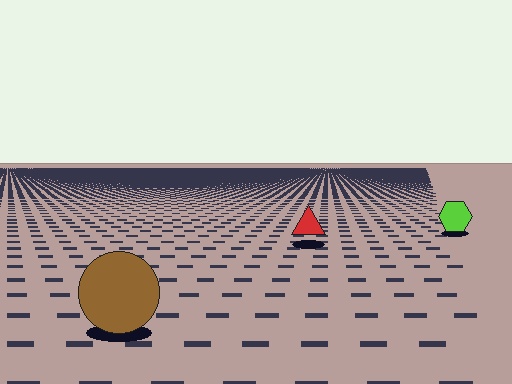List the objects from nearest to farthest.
From nearest to farthest: the brown circle, the red triangle, the lime hexagon.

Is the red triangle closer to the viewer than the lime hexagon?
Yes. The red triangle is closer — you can tell from the texture gradient: the ground texture is coarser near it.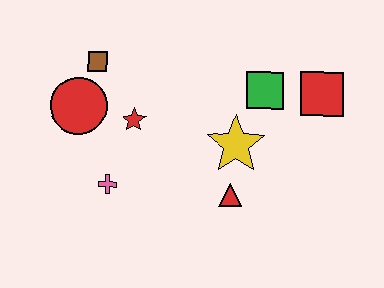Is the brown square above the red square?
Yes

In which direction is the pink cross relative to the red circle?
The pink cross is below the red circle.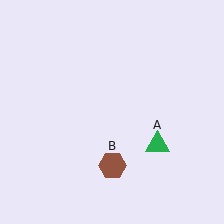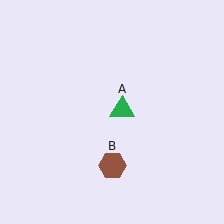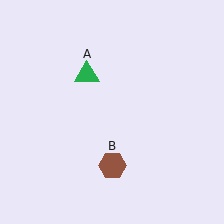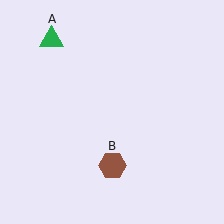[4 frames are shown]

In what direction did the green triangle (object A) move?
The green triangle (object A) moved up and to the left.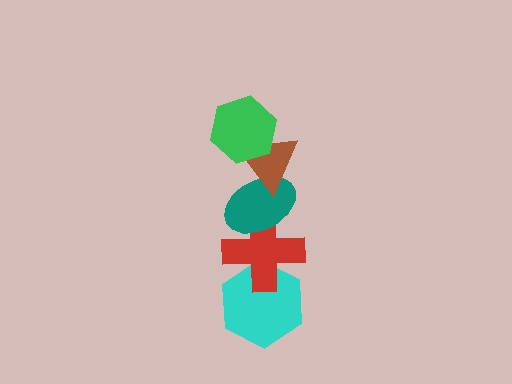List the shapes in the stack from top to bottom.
From top to bottom: the green hexagon, the brown triangle, the teal ellipse, the red cross, the cyan hexagon.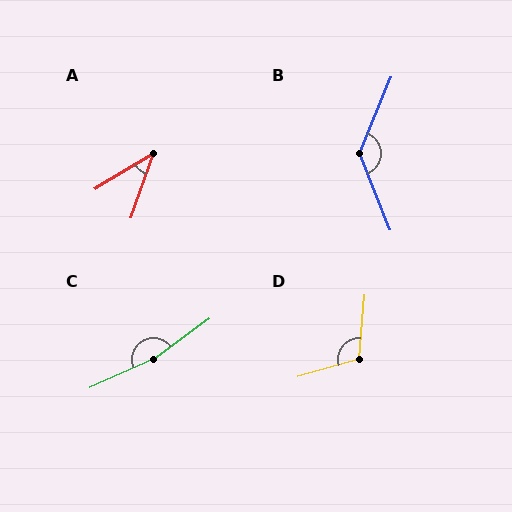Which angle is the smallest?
A, at approximately 40 degrees.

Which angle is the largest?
C, at approximately 167 degrees.